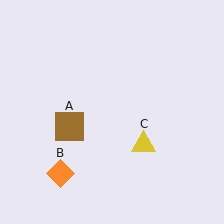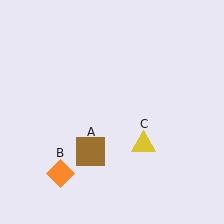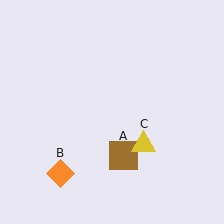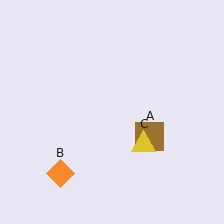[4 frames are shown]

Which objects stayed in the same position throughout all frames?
Orange diamond (object B) and yellow triangle (object C) remained stationary.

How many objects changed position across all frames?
1 object changed position: brown square (object A).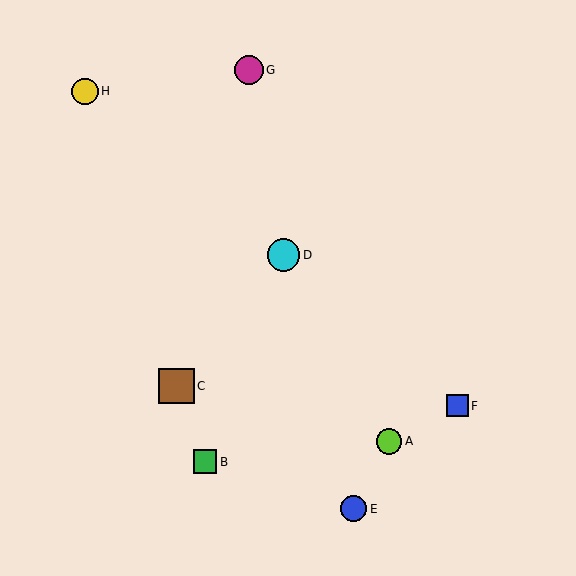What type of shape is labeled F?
Shape F is a blue square.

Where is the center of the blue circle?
The center of the blue circle is at (354, 509).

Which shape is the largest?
The brown square (labeled C) is the largest.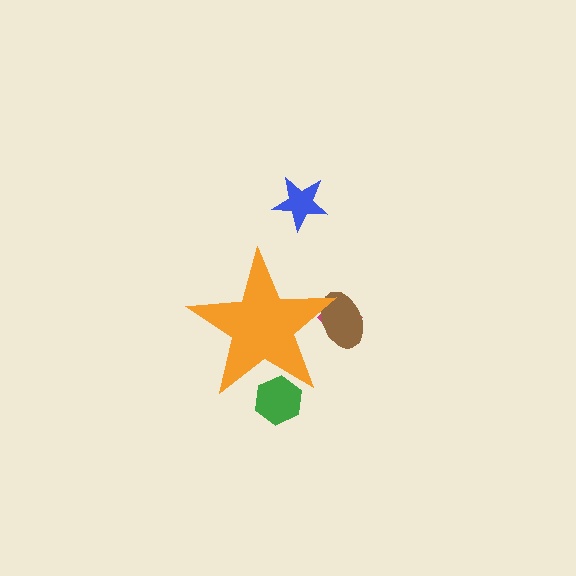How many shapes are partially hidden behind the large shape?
3 shapes are partially hidden.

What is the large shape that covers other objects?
An orange star.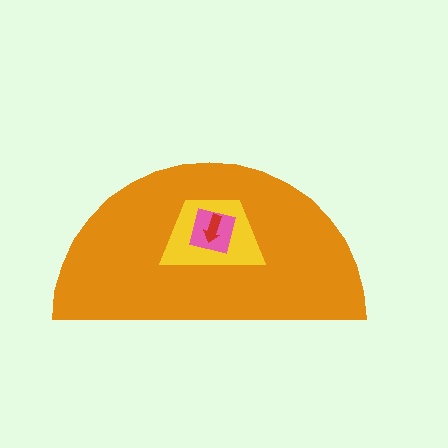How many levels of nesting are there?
4.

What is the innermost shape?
The red arrow.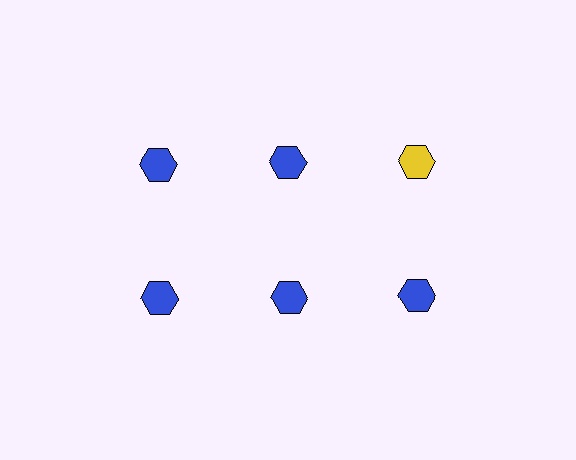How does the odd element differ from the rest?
It has a different color: yellow instead of blue.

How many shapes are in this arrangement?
There are 6 shapes arranged in a grid pattern.